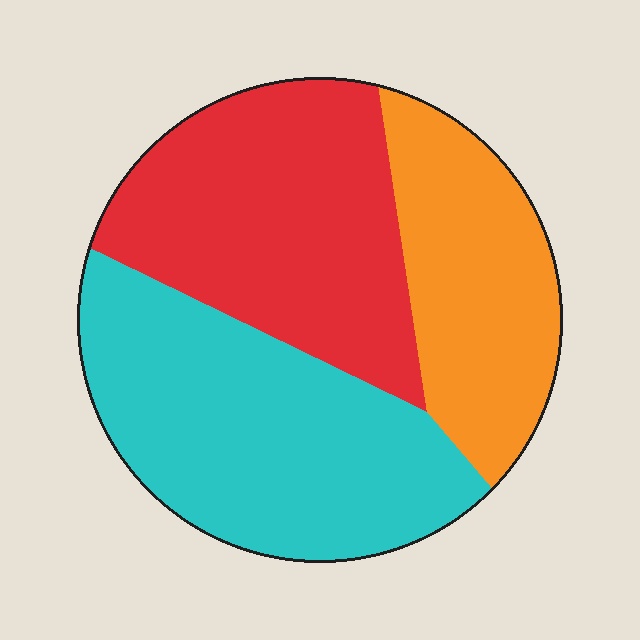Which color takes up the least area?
Orange, at roughly 25%.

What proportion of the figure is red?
Red covers about 35% of the figure.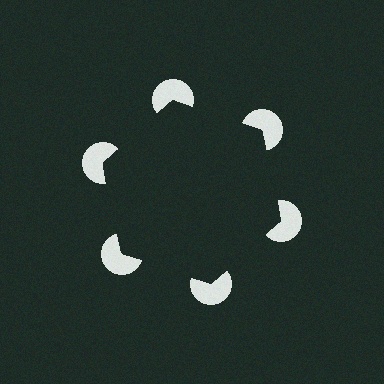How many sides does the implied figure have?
6 sides.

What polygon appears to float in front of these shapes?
An illusory hexagon — its edges are inferred from the aligned wedge cuts in the pac-man discs, not physically drawn.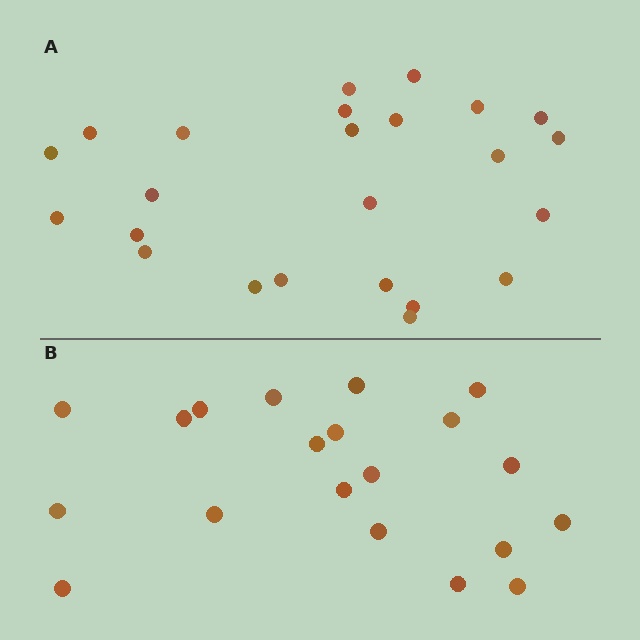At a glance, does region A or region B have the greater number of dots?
Region A (the top region) has more dots.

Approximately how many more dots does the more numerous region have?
Region A has about 4 more dots than region B.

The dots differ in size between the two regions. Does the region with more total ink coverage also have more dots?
No. Region B has more total ink coverage because its dots are larger, but region A actually contains more individual dots. Total area can be misleading — the number of items is what matters here.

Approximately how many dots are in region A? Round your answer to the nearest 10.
About 20 dots. (The exact count is 24, which rounds to 20.)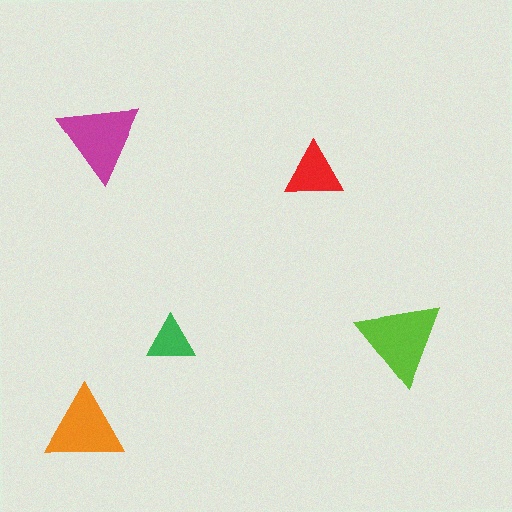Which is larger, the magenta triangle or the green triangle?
The magenta one.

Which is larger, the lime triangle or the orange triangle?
The lime one.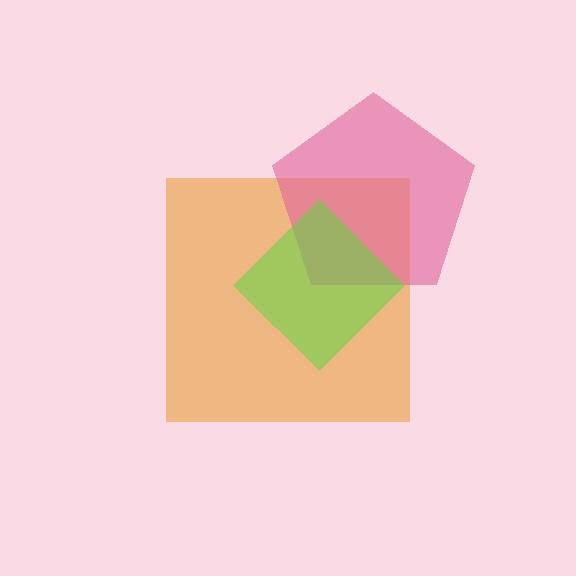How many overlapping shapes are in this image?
There are 3 overlapping shapes in the image.